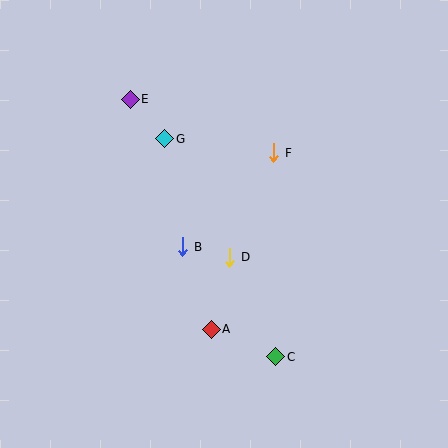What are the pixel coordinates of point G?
Point G is at (165, 139).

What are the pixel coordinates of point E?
Point E is at (130, 99).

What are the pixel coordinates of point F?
Point F is at (274, 153).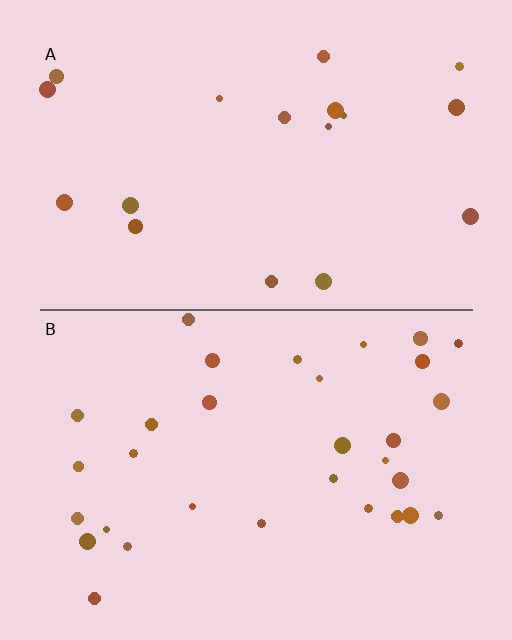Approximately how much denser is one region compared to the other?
Approximately 1.7× — region B over region A.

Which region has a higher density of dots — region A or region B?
B (the bottom).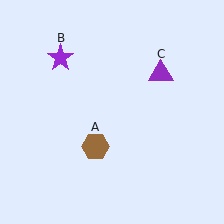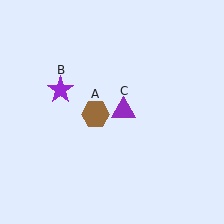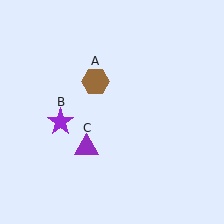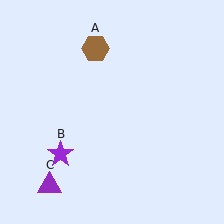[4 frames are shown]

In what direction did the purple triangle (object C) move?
The purple triangle (object C) moved down and to the left.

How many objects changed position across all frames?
3 objects changed position: brown hexagon (object A), purple star (object B), purple triangle (object C).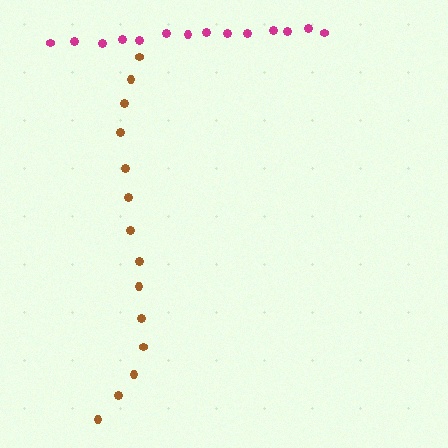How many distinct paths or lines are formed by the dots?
There are 2 distinct paths.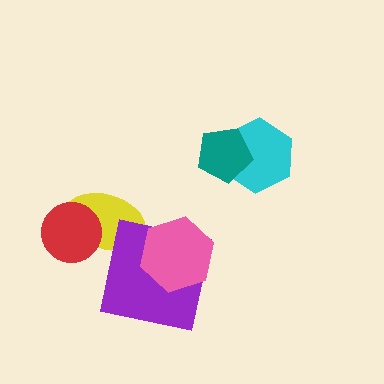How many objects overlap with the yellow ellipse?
2 objects overlap with the yellow ellipse.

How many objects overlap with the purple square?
2 objects overlap with the purple square.